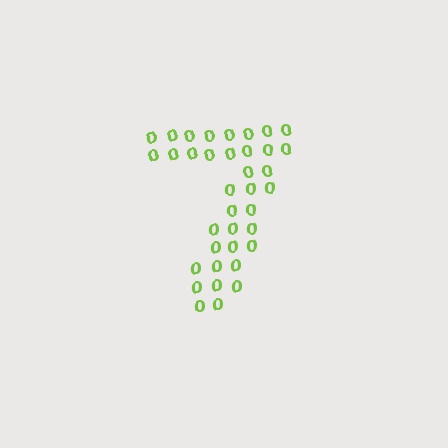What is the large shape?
The large shape is the digit 7.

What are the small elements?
The small elements are digit 0's.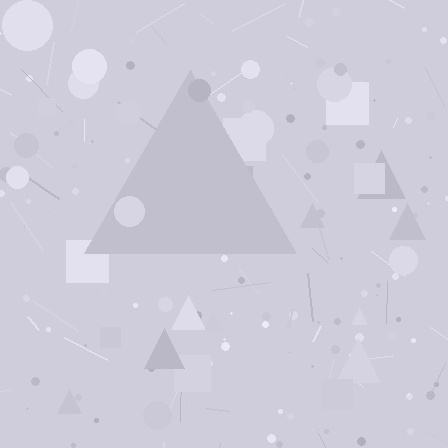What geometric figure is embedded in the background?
A triangle is embedded in the background.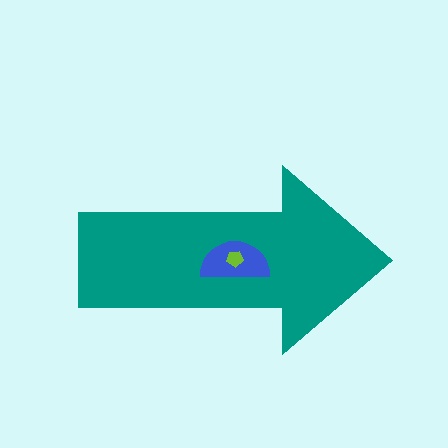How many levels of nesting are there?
3.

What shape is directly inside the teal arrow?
The blue semicircle.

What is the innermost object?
The lime pentagon.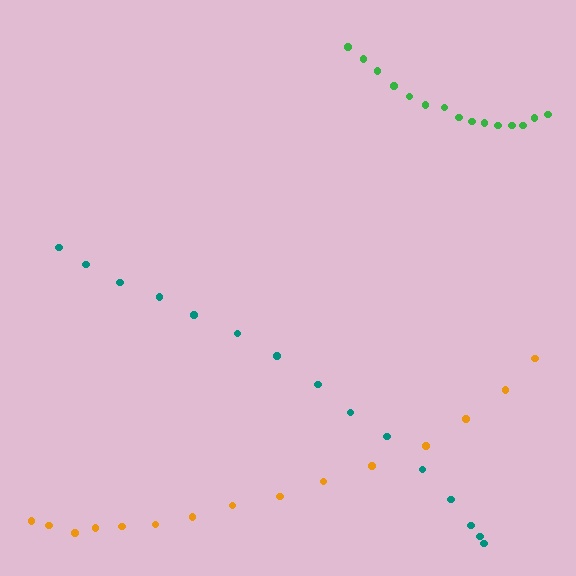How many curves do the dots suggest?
There are 3 distinct paths.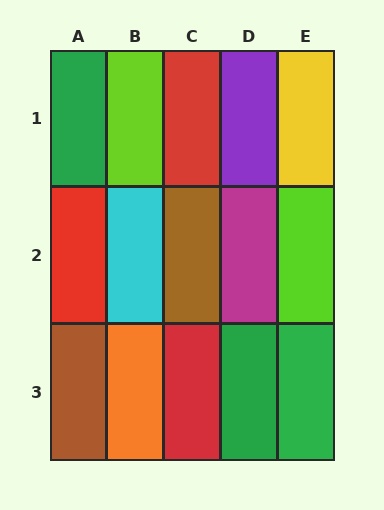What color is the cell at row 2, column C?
Brown.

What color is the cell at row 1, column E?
Yellow.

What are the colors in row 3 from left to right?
Brown, orange, red, green, green.